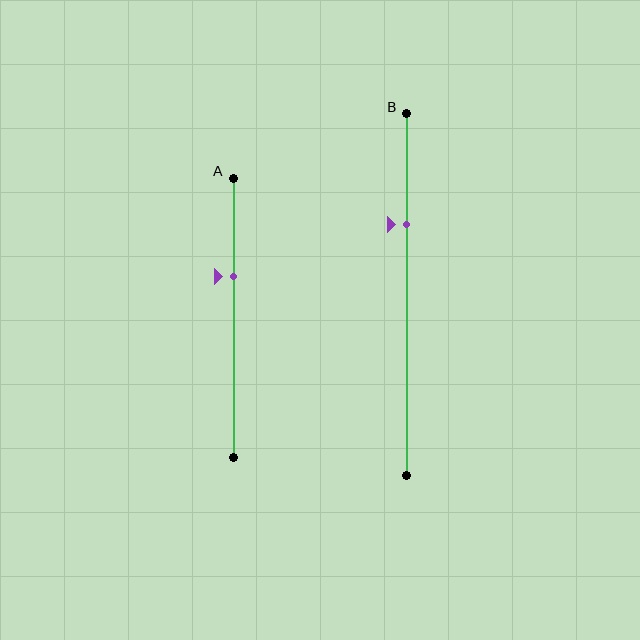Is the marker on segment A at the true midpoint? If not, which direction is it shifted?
No, the marker on segment A is shifted upward by about 15% of the segment length.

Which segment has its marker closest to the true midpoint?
Segment A has its marker closest to the true midpoint.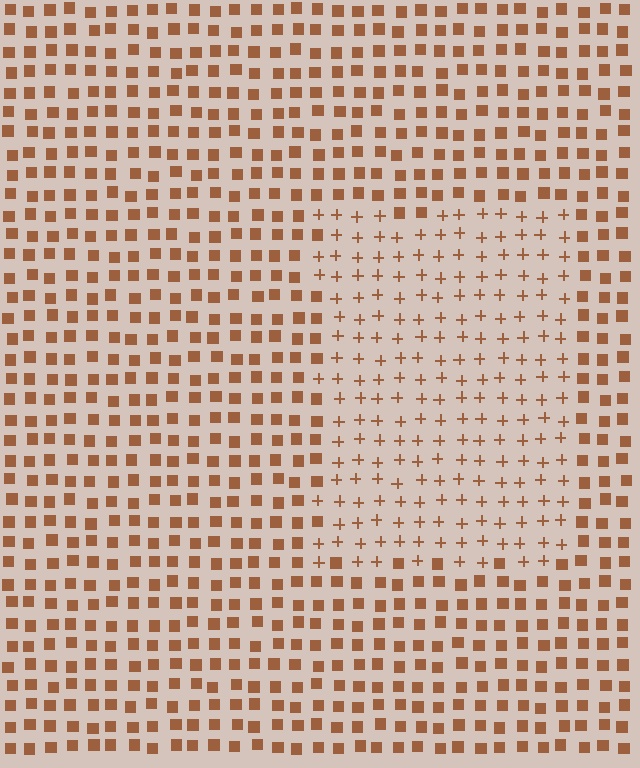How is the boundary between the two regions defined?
The boundary is defined by a change in element shape: plus signs inside vs. squares outside. All elements share the same color and spacing.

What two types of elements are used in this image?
The image uses plus signs inside the rectangle region and squares outside it.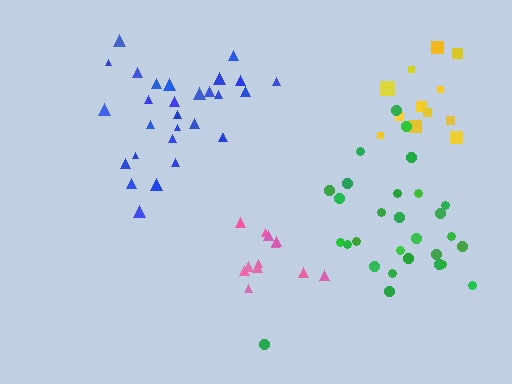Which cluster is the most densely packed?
Pink.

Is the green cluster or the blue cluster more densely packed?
Blue.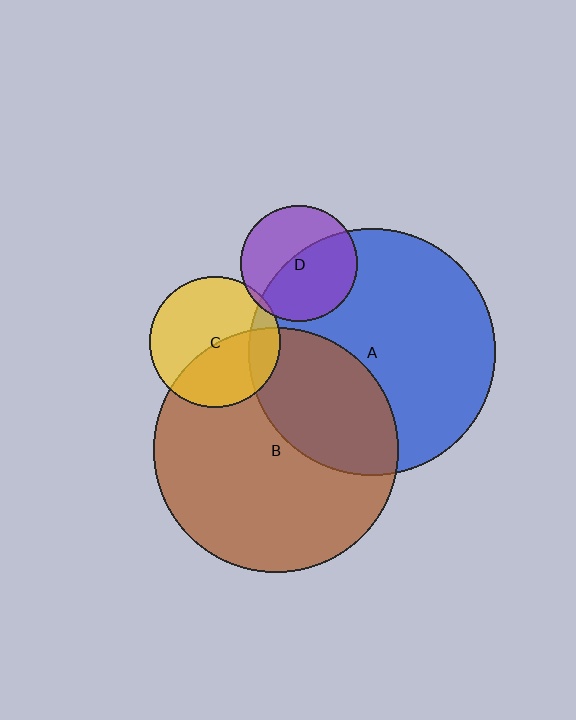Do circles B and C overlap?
Yes.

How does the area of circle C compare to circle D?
Approximately 1.3 times.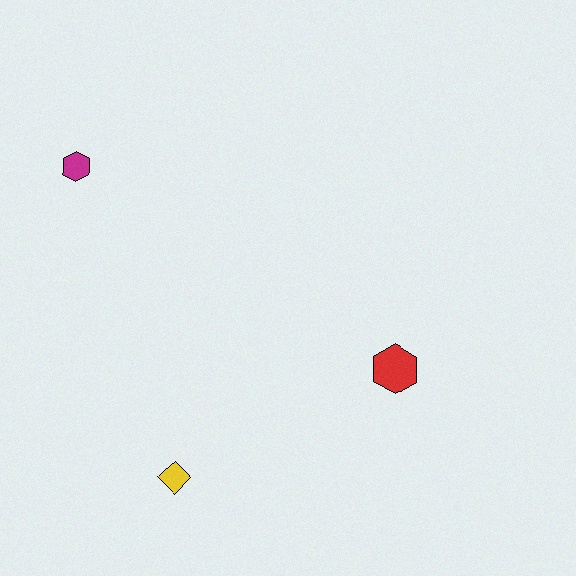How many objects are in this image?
There are 3 objects.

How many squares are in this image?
There are no squares.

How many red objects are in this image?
There is 1 red object.